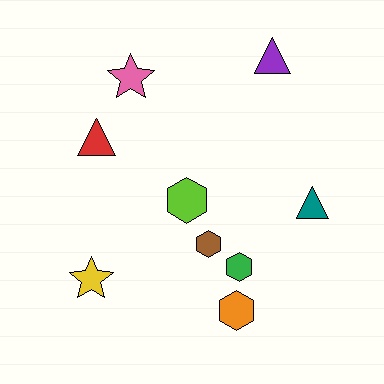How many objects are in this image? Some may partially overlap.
There are 9 objects.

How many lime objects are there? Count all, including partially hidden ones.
There is 1 lime object.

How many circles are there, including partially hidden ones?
There are no circles.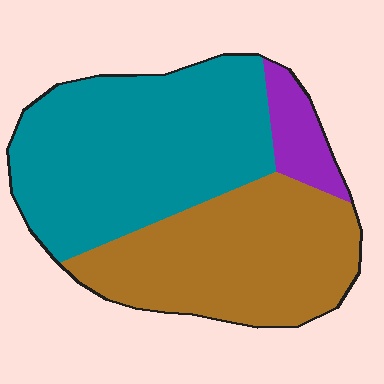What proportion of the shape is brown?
Brown covers 41% of the shape.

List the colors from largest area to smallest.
From largest to smallest: teal, brown, purple.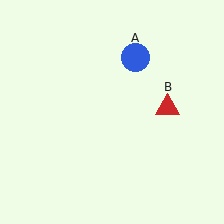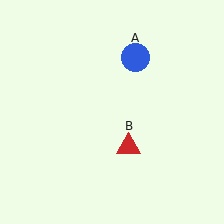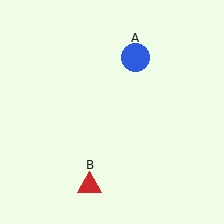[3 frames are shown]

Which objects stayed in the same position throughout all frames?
Blue circle (object A) remained stationary.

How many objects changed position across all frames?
1 object changed position: red triangle (object B).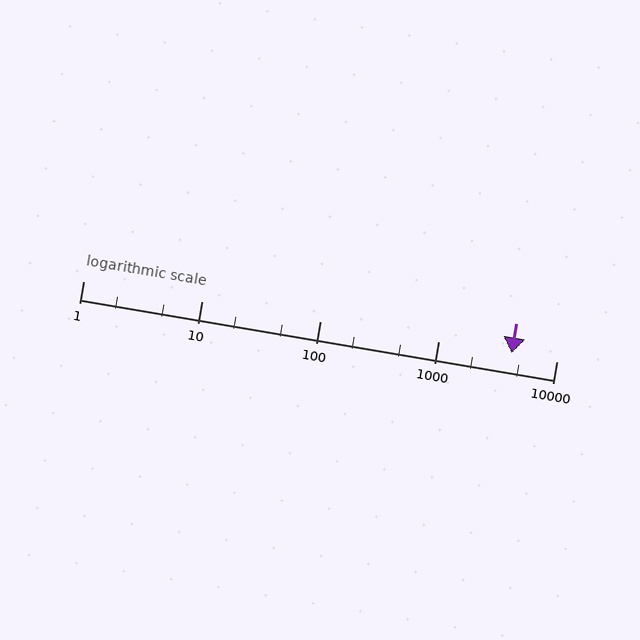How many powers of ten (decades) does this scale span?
The scale spans 4 decades, from 1 to 10000.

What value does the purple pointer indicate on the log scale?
The pointer indicates approximately 4200.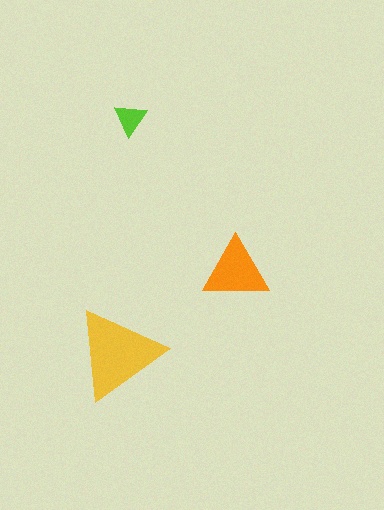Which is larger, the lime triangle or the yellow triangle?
The yellow one.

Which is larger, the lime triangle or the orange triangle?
The orange one.